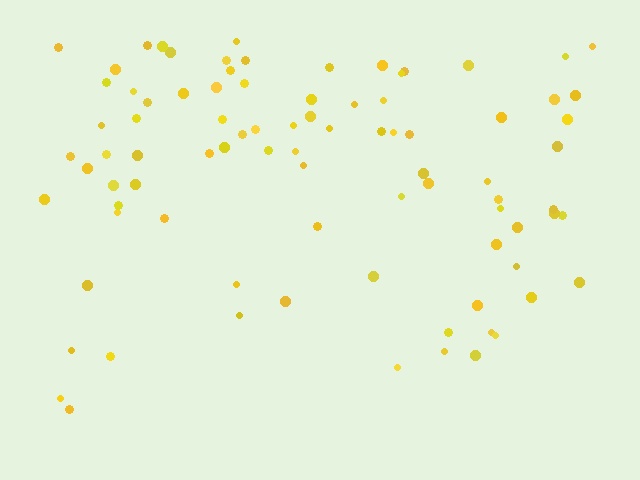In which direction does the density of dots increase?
From bottom to top, with the top side densest.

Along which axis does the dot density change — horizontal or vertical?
Vertical.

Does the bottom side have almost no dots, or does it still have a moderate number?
Still a moderate number, just noticeably fewer than the top.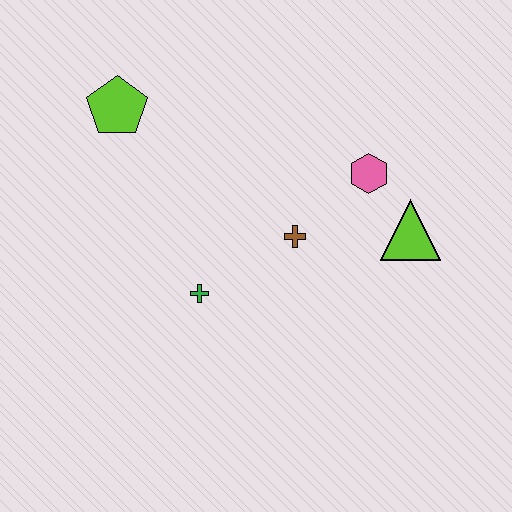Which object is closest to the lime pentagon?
The green cross is closest to the lime pentagon.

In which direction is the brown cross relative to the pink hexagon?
The brown cross is to the left of the pink hexagon.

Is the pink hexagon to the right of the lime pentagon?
Yes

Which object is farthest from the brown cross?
The lime pentagon is farthest from the brown cross.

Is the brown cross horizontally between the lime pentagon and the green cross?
No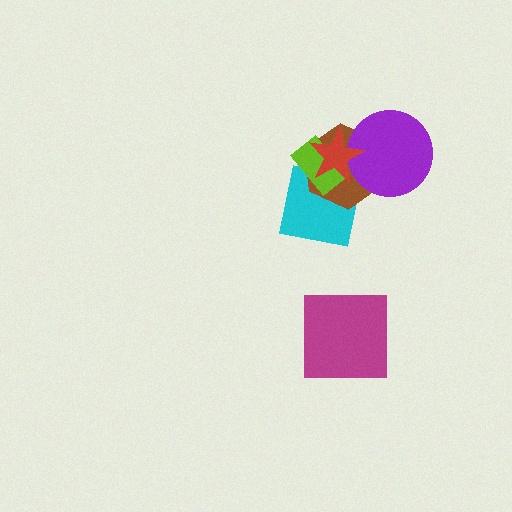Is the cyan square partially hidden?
Yes, it is partially covered by another shape.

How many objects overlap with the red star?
4 objects overlap with the red star.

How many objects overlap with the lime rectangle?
3 objects overlap with the lime rectangle.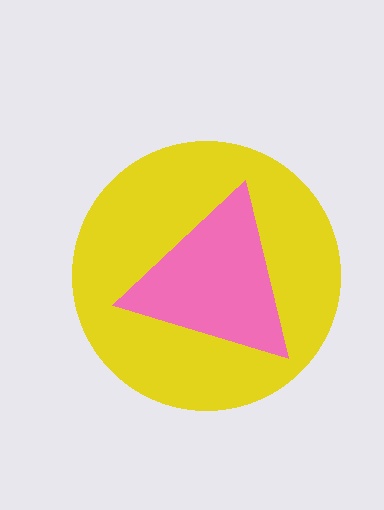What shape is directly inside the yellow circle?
The pink triangle.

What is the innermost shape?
The pink triangle.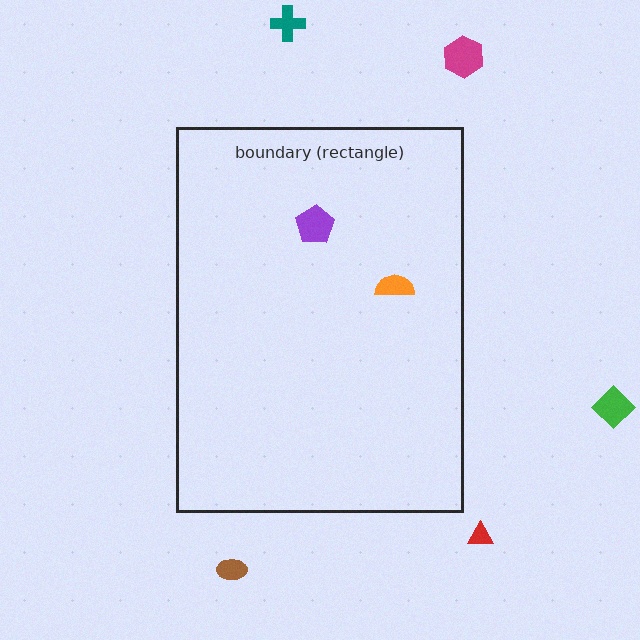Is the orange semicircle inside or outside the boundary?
Inside.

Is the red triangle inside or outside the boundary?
Outside.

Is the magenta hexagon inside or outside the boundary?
Outside.